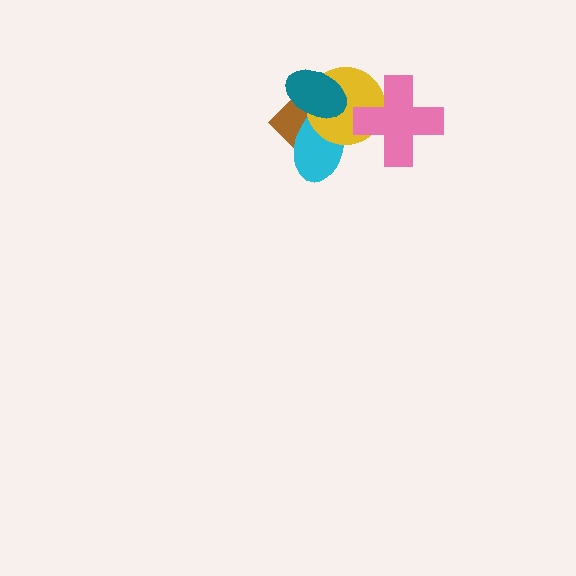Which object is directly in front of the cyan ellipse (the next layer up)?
The yellow circle is directly in front of the cyan ellipse.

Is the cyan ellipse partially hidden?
Yes, it is partially covered by another shape.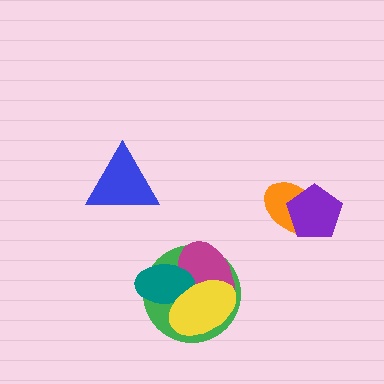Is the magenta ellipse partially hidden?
Yes, it is partially covered by another shape.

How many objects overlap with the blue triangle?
0 objects overlap with the blue triangle.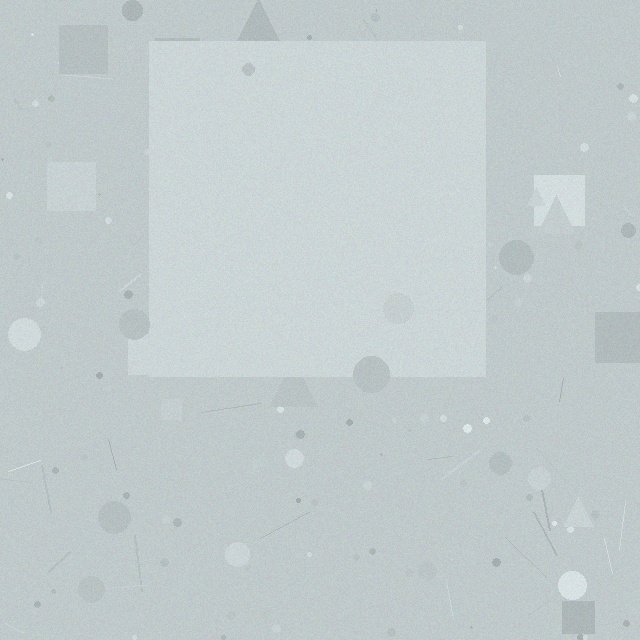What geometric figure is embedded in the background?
A square is embedded in the background.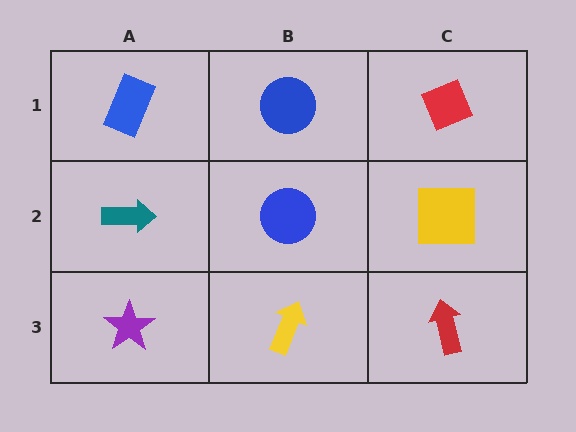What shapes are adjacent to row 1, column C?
A yellow square (row 2, column C), a blue circle (row 1, column B).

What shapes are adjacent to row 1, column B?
A blue circle (row 2, column B), a blue rectangle (row 1, column A), a red diamond (row 1, column C).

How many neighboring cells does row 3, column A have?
2.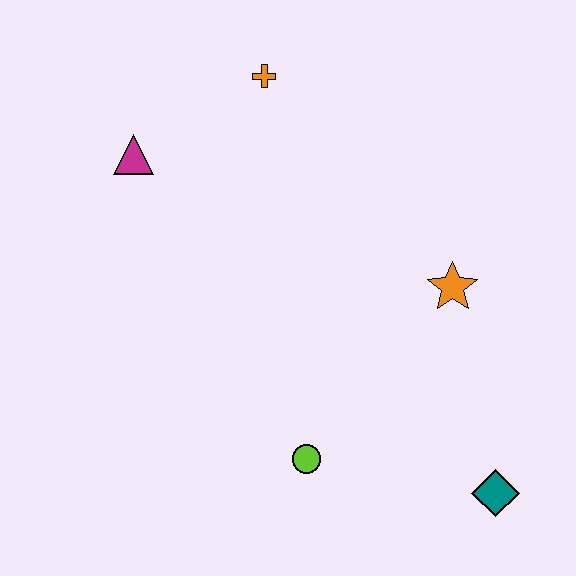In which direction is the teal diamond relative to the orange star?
The teal diamond is below the orange star.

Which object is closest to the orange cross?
The magenta triangle is closest to the orange cross.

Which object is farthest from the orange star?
The magenta triangle is farthest from the orange star.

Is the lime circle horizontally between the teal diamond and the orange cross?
Yes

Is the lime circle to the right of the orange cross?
Yes